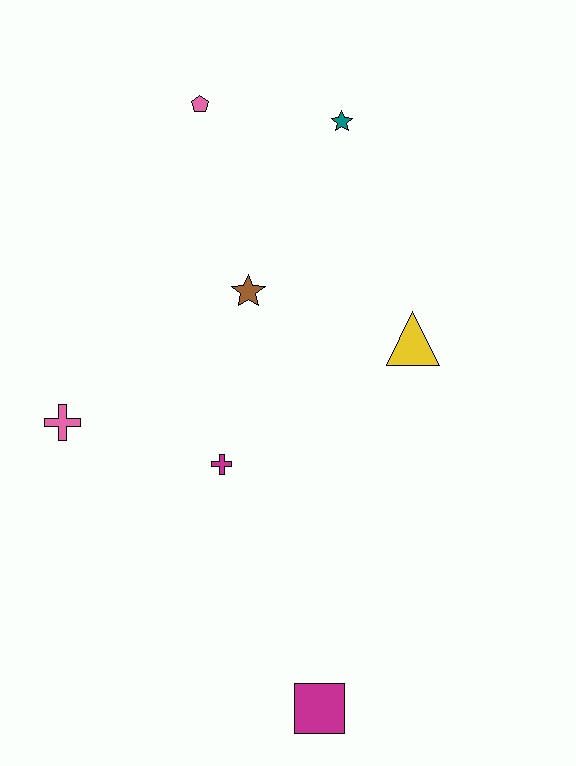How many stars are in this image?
There are 2 stars.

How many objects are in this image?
There are 7 objects.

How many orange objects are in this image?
There are no orange objects.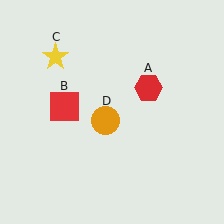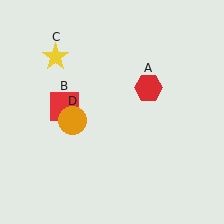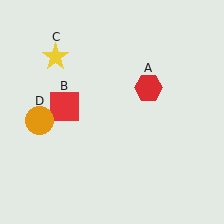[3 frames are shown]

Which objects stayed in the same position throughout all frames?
Red hexagon (object A) and red square (object B) and yellow star (object C) remained stationary.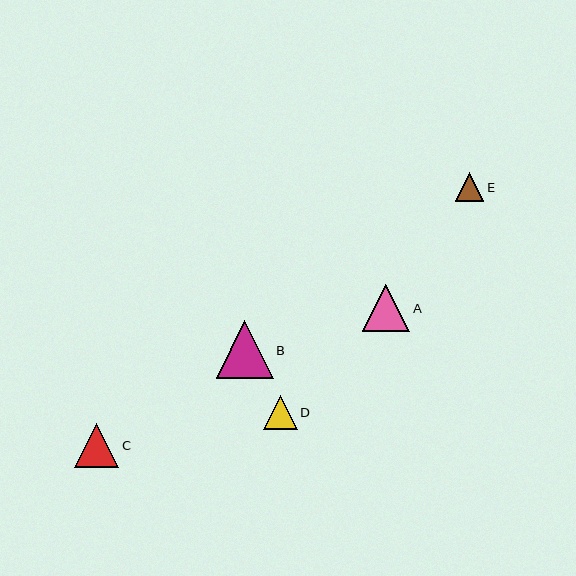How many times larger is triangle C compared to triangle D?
Triangle C is approximately 1.3 times the size of triangle D.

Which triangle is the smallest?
Triangle E is the smallest with a size of approximately 29 pixels.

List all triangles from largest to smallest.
From largest to smallest: B, A, C, D, E.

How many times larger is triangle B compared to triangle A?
Triangle B is approximately 1.2 times the size of triangle A.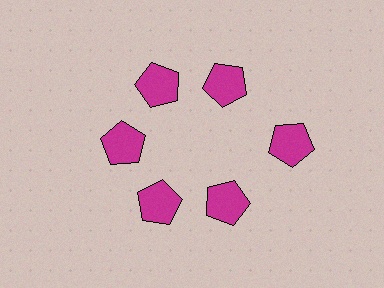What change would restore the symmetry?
The symmetry would be restored by moving it inward, back onto the ring so that all 6 pentagons sit at equal angles and equal distance from the center.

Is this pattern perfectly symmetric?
No. The 6 magenta pentagons are arranged in a ring, but one element near the 3 o'clock position is pushed outward from the center, breaking the 6-fold rotational symmetry.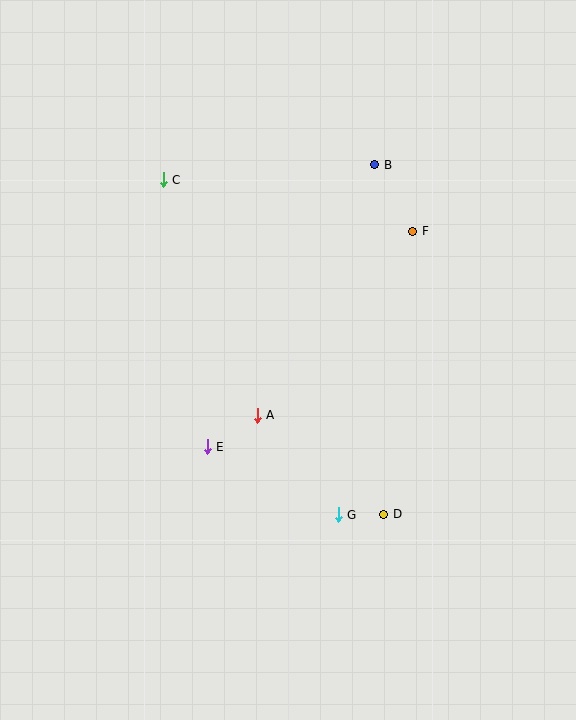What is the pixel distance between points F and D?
The distance between F and D is 284 pixels.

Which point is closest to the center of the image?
Point A at (257, 415) is closest to the center.